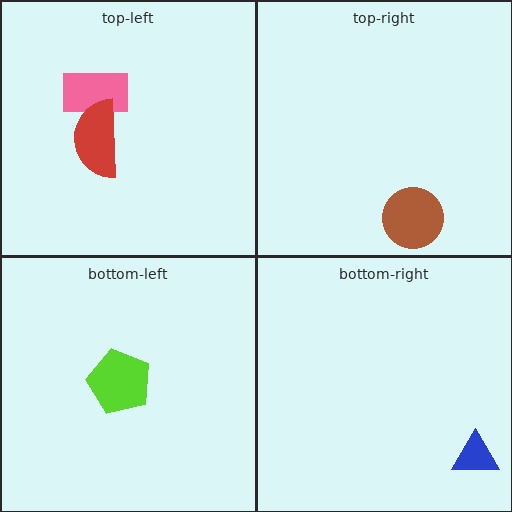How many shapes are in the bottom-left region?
1.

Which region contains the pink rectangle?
The top-left region.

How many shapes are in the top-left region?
2.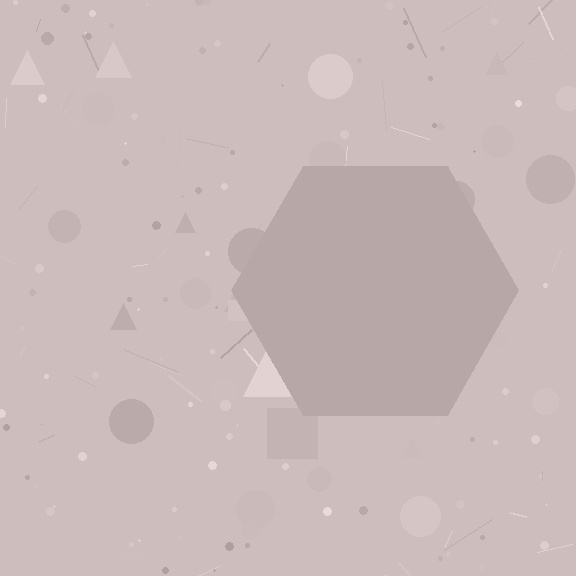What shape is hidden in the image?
A hexagon is hidden in the image.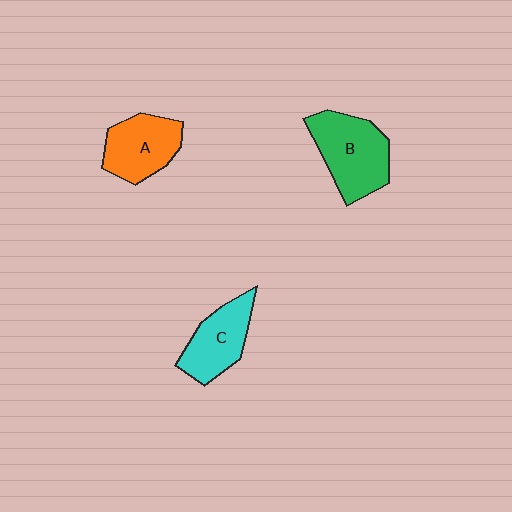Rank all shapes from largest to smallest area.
From largest to smallest: B (green), A (orange), C (cyan).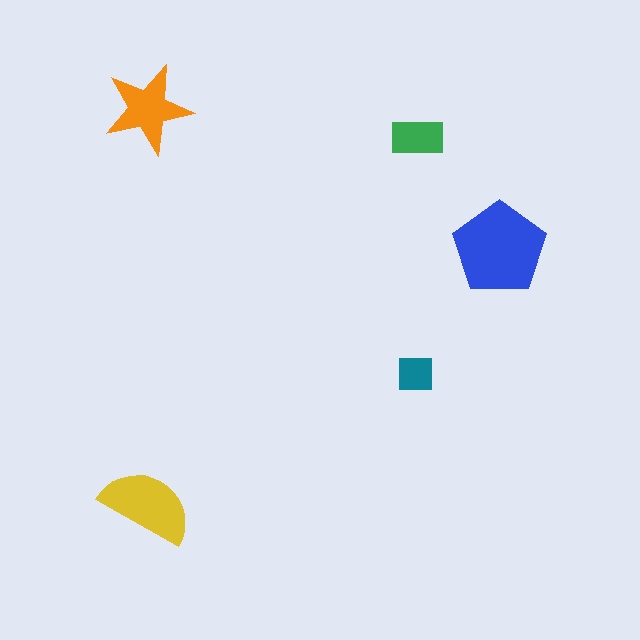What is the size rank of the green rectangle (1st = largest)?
4th.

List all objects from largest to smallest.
The blue pentagon, the yellow semicircle, the orange star, the green rectangle, the teal square.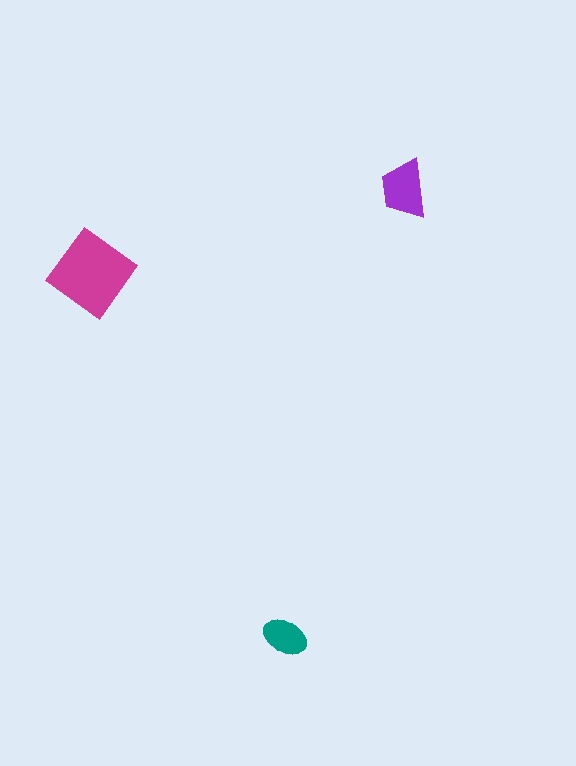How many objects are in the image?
There are 3 objects in the image.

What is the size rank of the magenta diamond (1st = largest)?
1st.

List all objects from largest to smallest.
The magenta diamond, the purple trapezoid, the teal ellipse.